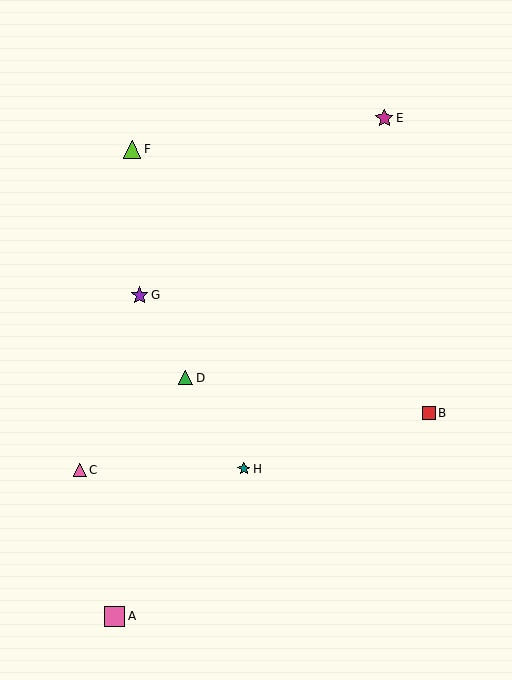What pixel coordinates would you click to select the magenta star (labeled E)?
Click at (384, 118) to select the magenta star E.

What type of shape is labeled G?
Shape G is a purple star.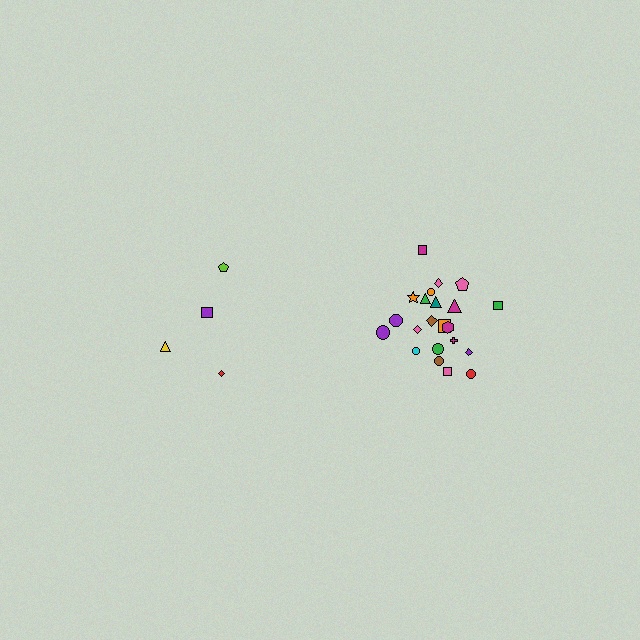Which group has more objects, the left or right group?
The right group.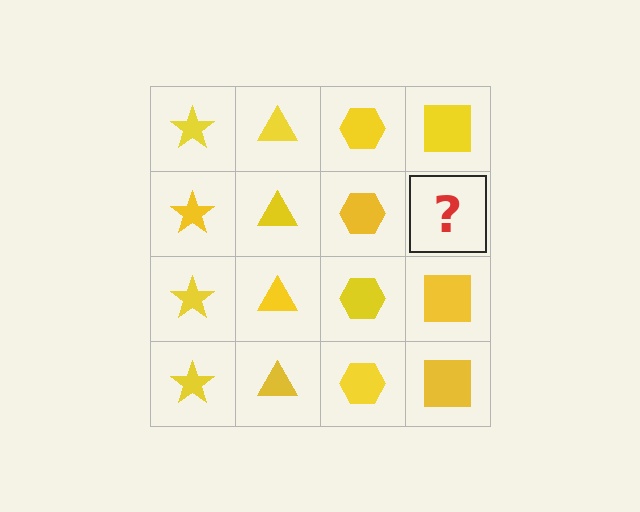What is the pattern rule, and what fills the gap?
The rule is that each column has a consistent shape. The gap should be filled with a yellow square.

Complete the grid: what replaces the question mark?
The question mark should be replaced with a yellow square.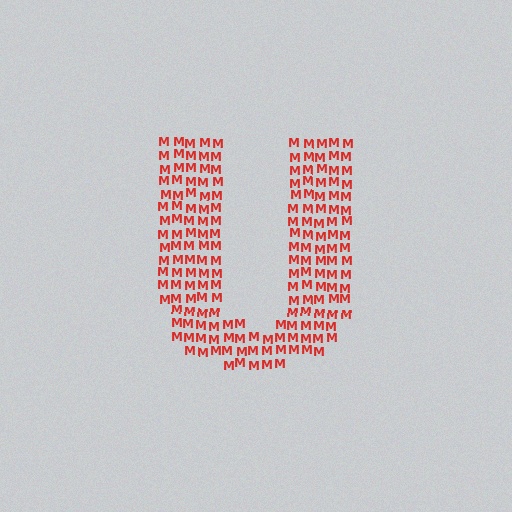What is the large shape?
The large shape is the letter U.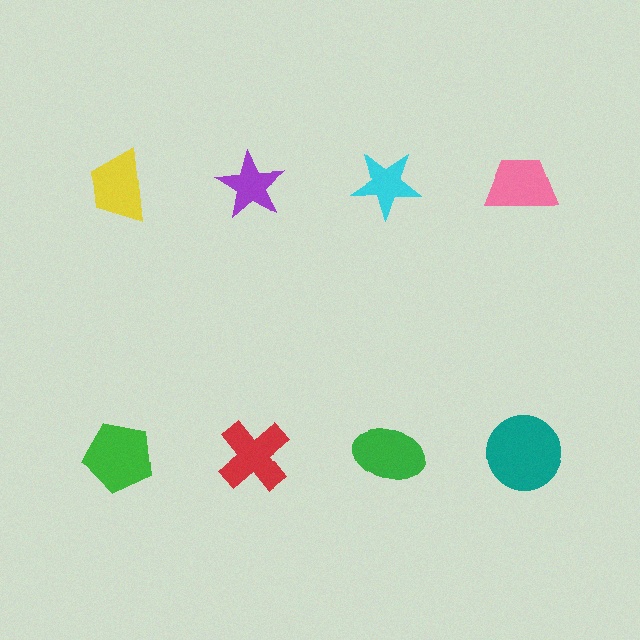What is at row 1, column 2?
A purple star.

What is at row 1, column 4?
A pink trapezoid.